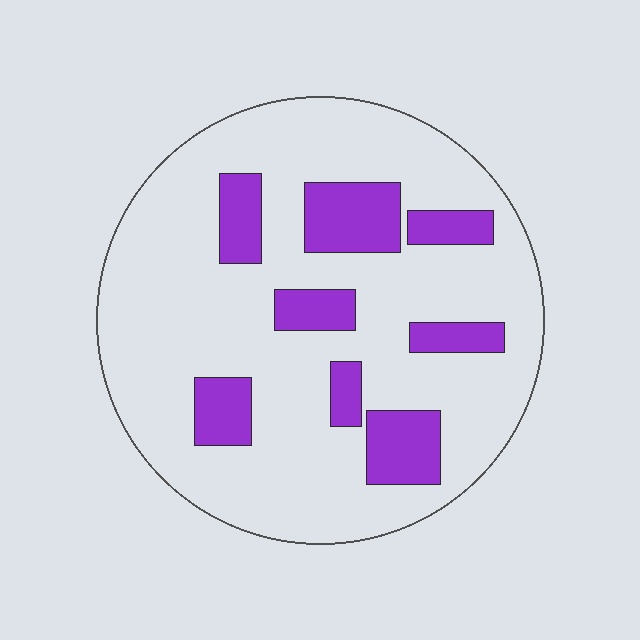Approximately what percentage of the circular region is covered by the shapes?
Approximately 20%.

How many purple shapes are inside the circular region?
8.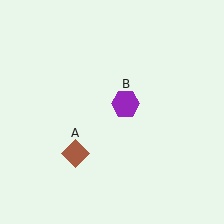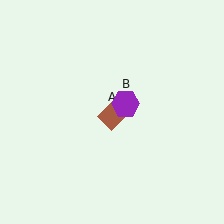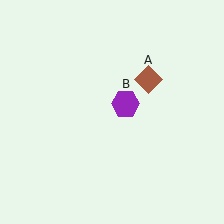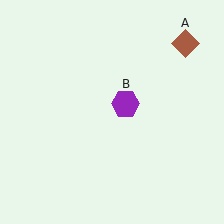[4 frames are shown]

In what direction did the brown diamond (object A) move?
The brown diamond (object A) moved up and to the right.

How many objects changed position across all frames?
1 object changed position: brown diamond (object A).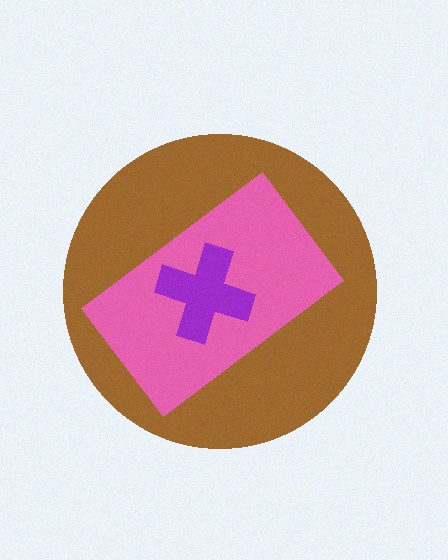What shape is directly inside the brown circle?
The pink rectangle.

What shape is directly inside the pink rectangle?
The purple cross.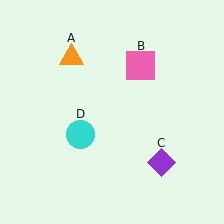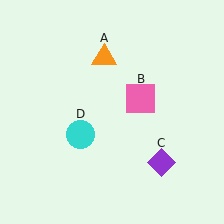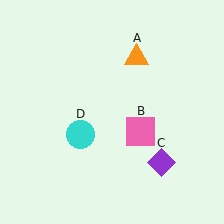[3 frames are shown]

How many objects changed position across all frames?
2 objects changed position: orange triangle (object A), pink square (object B).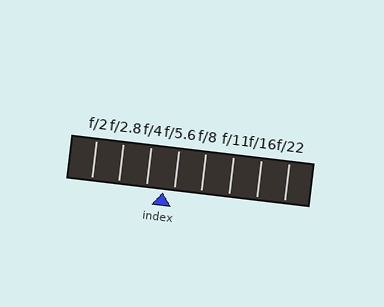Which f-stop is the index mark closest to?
The index mark is closest to f/5.6.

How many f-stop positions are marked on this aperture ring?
There are 8 f-stop positions marked.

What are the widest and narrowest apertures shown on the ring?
The widest aperture shown is f/2 and the narrowest is f/22.